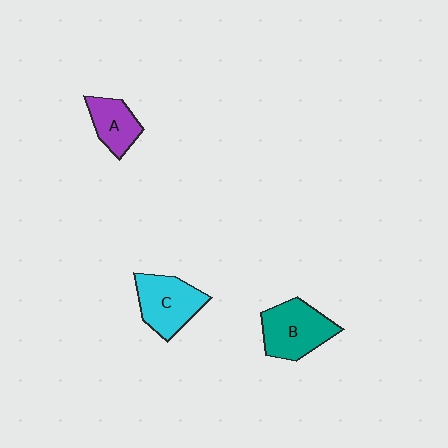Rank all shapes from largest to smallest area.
From largest to smallest: B (teal), C (cyan), A (purple).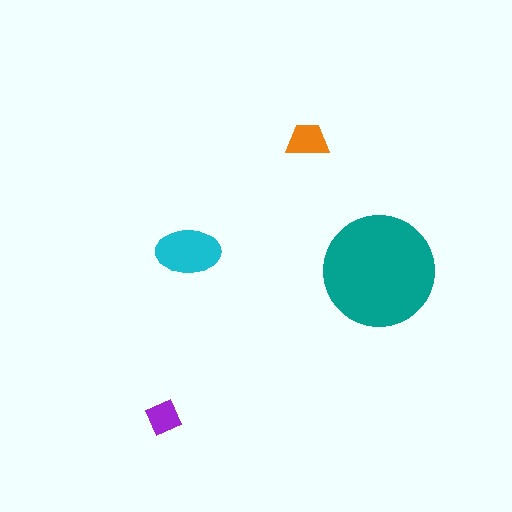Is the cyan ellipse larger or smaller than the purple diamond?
Larger.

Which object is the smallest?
The purple diamond.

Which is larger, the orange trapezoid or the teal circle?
The teal circle.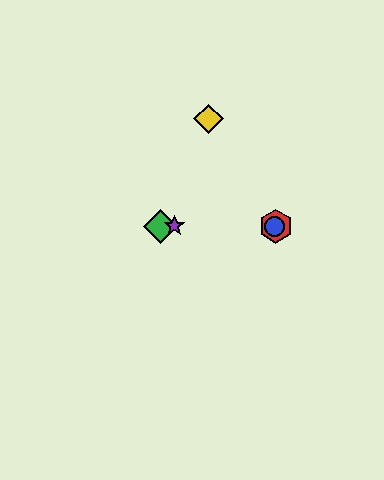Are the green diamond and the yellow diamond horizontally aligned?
No, the green diamond is at y≈226 and the yellow diamond is at y≈119.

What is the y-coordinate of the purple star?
The purple star is at y≈226.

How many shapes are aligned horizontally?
4 shapes (the red hexagon, the blue circle, the green diamond, the purple star) are aligned horizontally.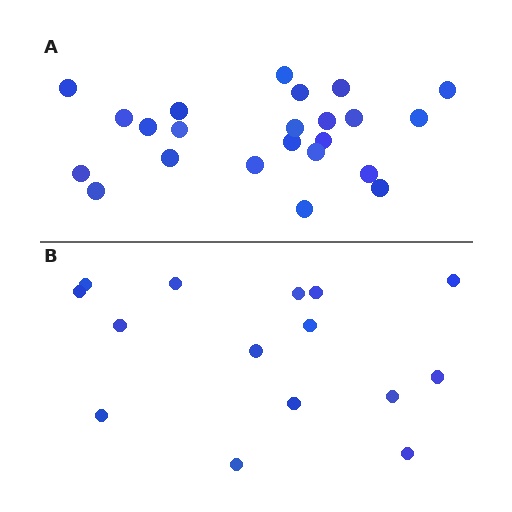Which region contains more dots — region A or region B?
Region A (the top region) has more dots.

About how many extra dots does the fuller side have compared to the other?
Region A has roughly 8 or so more dots than region B.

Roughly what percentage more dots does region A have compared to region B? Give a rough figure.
About 55% more.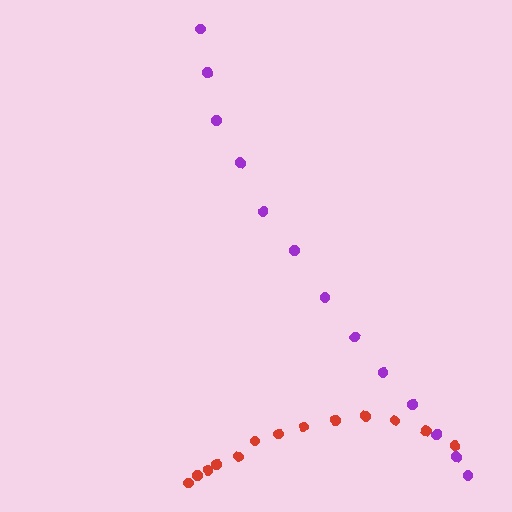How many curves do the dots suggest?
There are 2 distinct paths.